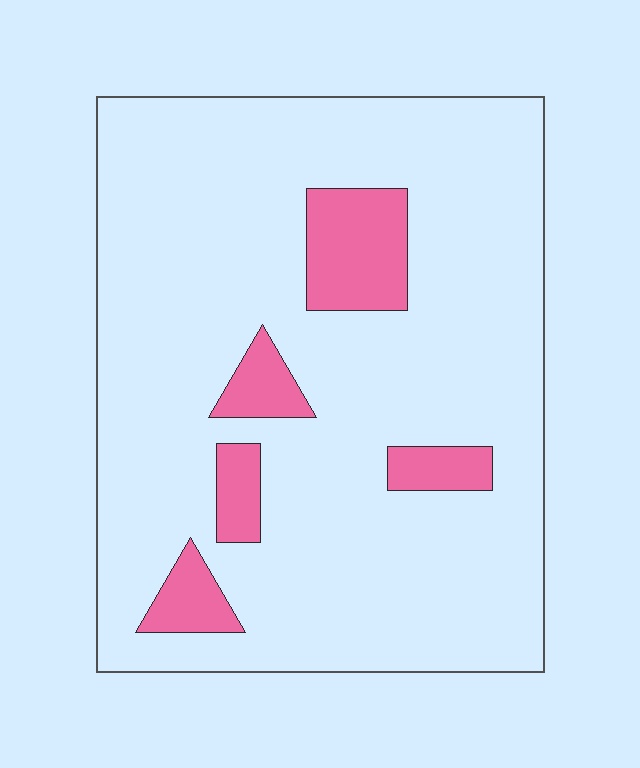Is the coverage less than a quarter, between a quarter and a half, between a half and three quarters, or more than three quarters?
Less than a quarter.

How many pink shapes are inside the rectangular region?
5.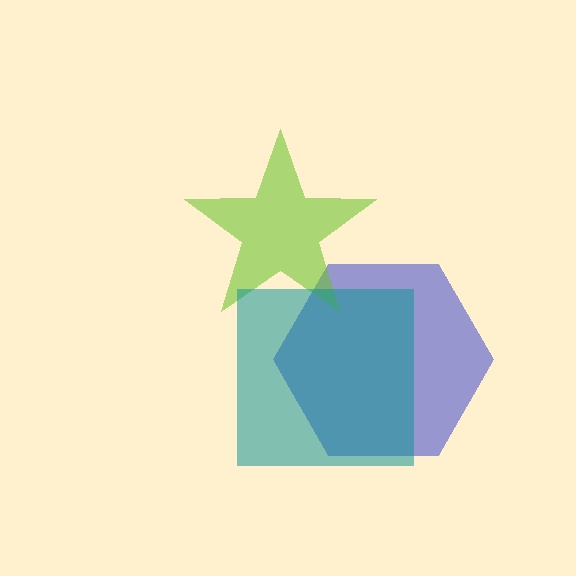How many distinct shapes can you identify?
There are 3 distinct shapes: a blue hexagon, a lime star, a teal square.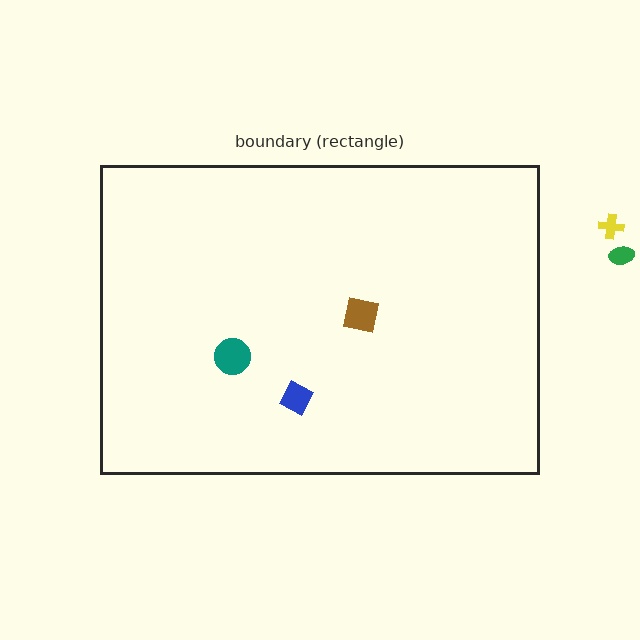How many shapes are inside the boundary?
3 inside, 2 outside.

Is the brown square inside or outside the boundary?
Inside.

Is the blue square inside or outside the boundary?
Inside.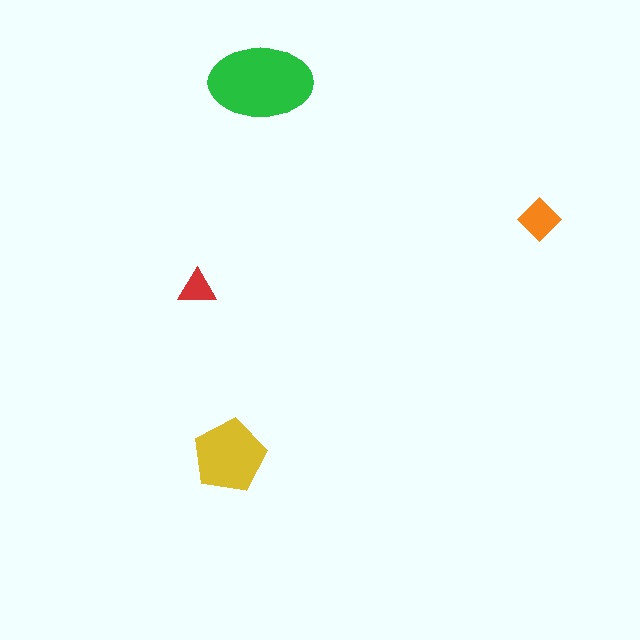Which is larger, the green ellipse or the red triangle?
The green ellipse.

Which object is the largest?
The green ellipse.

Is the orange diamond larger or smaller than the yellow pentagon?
Smaller.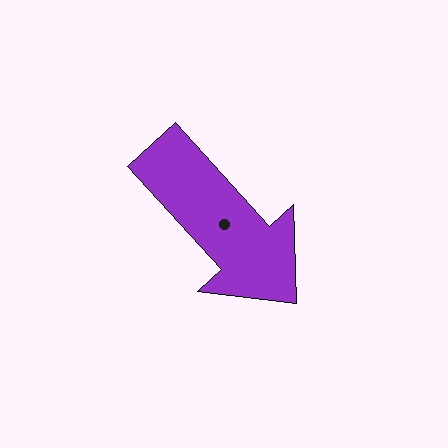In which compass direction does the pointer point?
Southeast.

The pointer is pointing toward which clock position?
Roughly 5 o'clock.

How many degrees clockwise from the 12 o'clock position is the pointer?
Approximately 138 degrees.